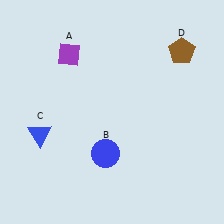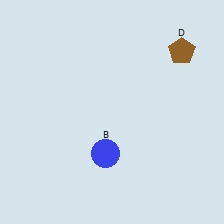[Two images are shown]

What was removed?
The blue triangle (C), the purple diamond (A) were removed in Image 2.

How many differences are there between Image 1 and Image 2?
There are 2 differences between the two images.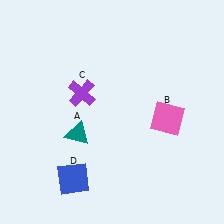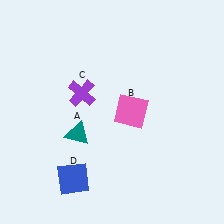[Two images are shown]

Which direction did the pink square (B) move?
The pink square (B) moved left.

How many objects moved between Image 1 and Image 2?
1 object moved between the two images.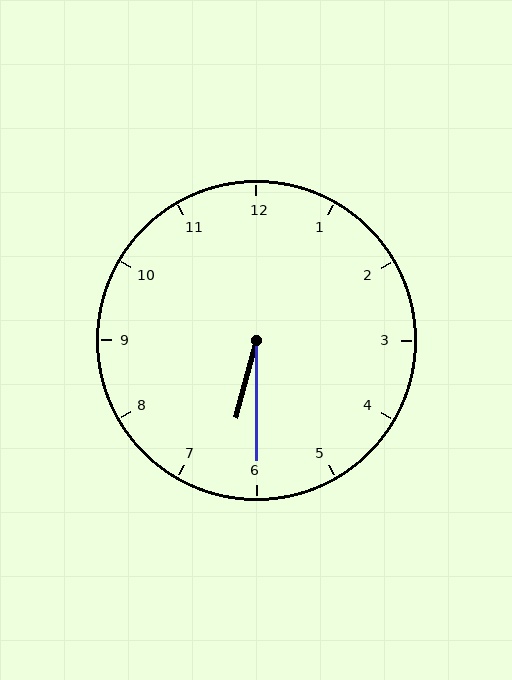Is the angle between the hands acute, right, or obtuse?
It is acute.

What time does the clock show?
6:30.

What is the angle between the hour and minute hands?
Approximately 15 degrees.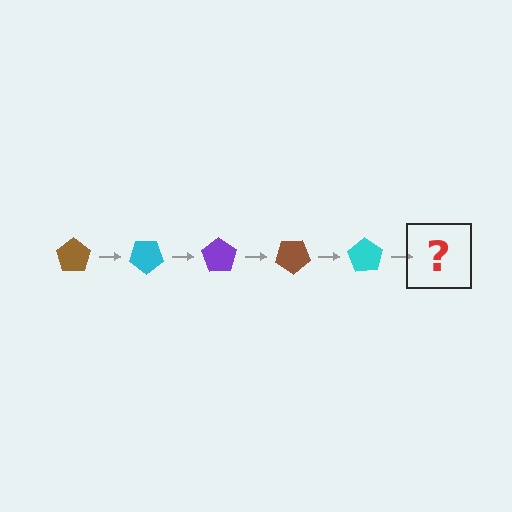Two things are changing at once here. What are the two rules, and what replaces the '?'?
The two rules are that it rotates 35 degrees each step and the color cycles through brown, cyan, and purple. The '?' should be a purple pentagon, rotated 175 degrees from the start.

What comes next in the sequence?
The next element should be a purple pentagon, rotated 175 degrees from the start.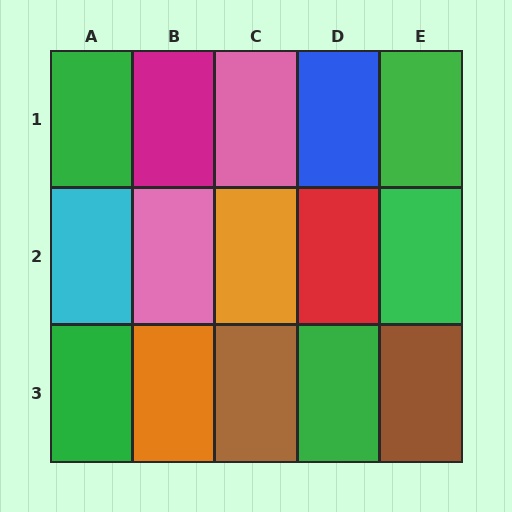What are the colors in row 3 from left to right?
Green, orange, brown, green, brown.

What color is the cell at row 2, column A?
Cyan.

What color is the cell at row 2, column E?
Green.